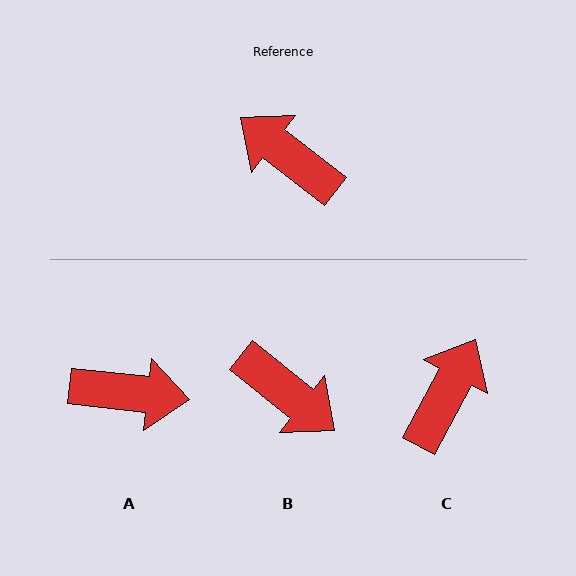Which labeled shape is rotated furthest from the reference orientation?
B, about 179 degrees away.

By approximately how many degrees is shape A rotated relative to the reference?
Approximately 149 degrees clockwise.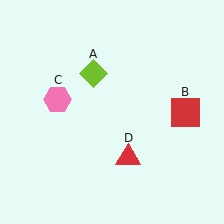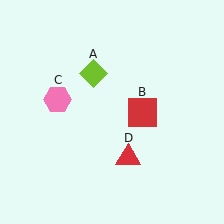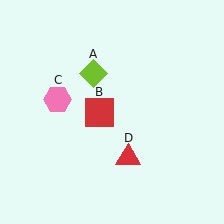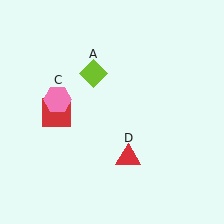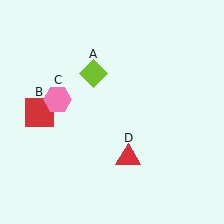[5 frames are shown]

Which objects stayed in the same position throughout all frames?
Lime diamond (object A) and pink hexagon (object C) and red triangle (object D) remained stationary.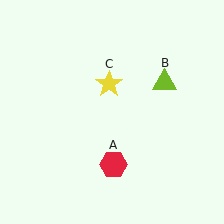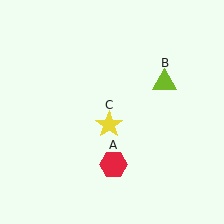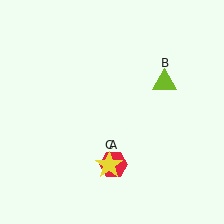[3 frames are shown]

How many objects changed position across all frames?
1 object changed position: yellow star (object C).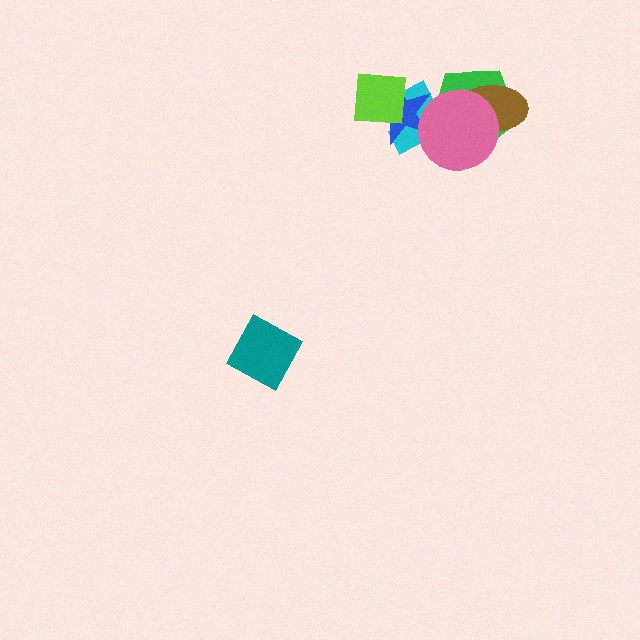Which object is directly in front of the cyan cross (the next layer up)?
The blue star is directly in front of the cyan cross.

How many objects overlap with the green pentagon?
3 objects overlap with the green pentagon.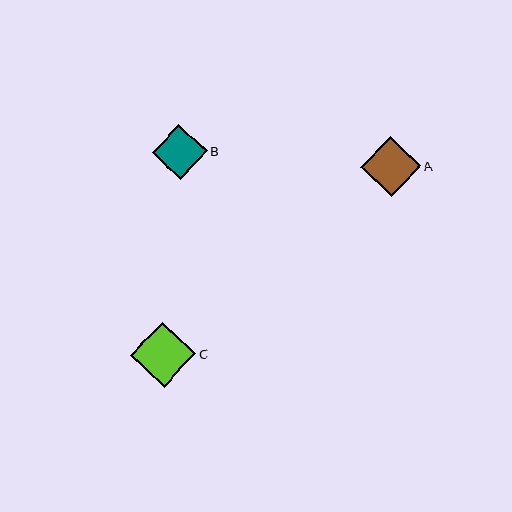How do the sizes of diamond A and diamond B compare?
Diamond A and diamond B are approximately the same size.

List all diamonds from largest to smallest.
From largest to smallest: C, A, B.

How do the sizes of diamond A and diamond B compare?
Diamond A and diamond B are approximately the same size.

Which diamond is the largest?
Diamond C is the largest with a size of approximately 65 pixels.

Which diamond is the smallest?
Diamond B is the smallest with a size of approximately 55 pixels.